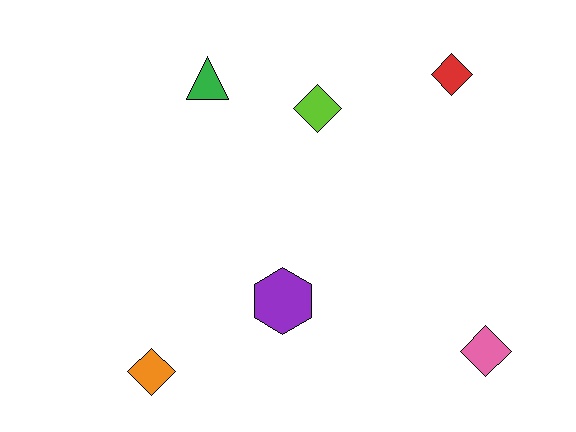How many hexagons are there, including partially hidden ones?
There is 1 hexagon.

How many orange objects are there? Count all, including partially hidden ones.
There is 1 orange object.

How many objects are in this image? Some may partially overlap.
There are 6 objects.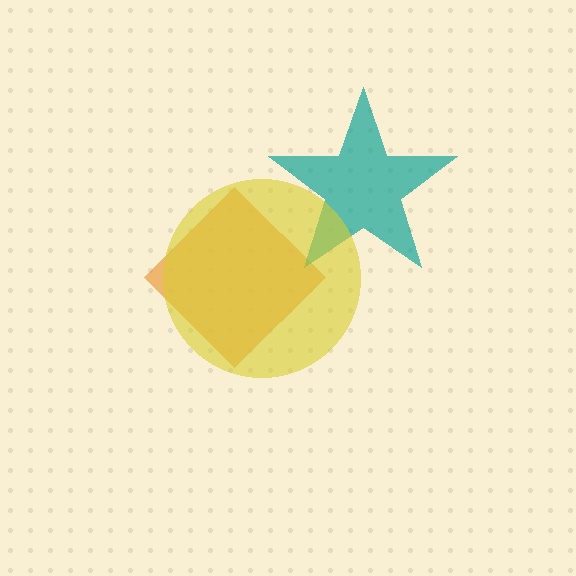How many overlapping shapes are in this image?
There are 3 overlapping shapes in the image.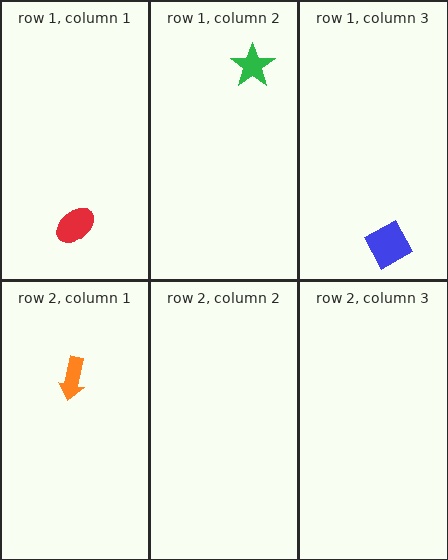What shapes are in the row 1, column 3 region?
The blue square.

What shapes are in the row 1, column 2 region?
The green star.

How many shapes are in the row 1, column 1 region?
1.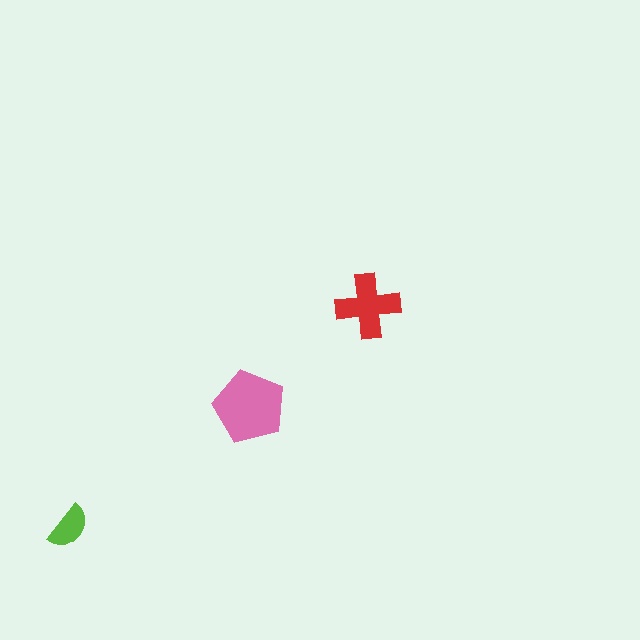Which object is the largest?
The pink pentagon.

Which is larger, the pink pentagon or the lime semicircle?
The pink pentagon.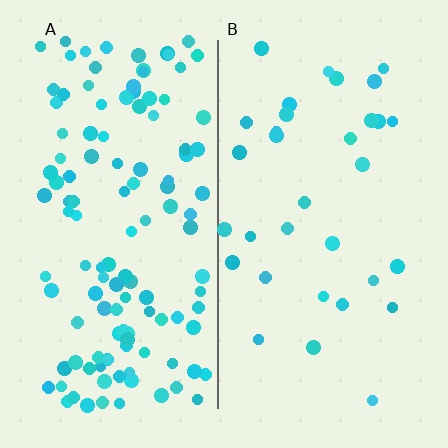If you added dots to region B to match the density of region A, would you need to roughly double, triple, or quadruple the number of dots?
Approximately quadruple.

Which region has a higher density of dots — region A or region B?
A (the left).